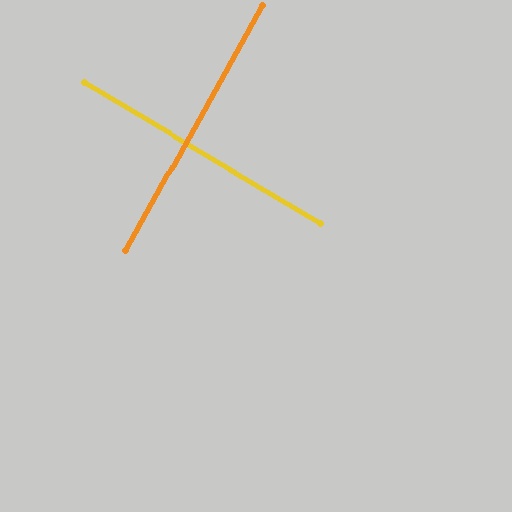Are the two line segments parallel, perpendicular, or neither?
Perpendicular — they meet at approximately 88°.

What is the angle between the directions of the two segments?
Approximately 88 degrees.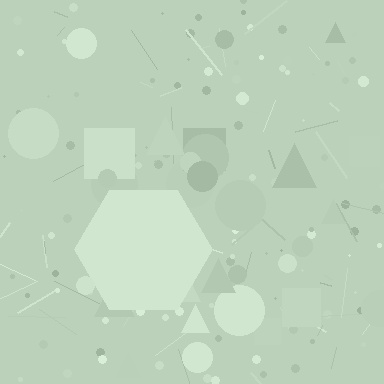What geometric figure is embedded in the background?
A hexagon is embedded in the background.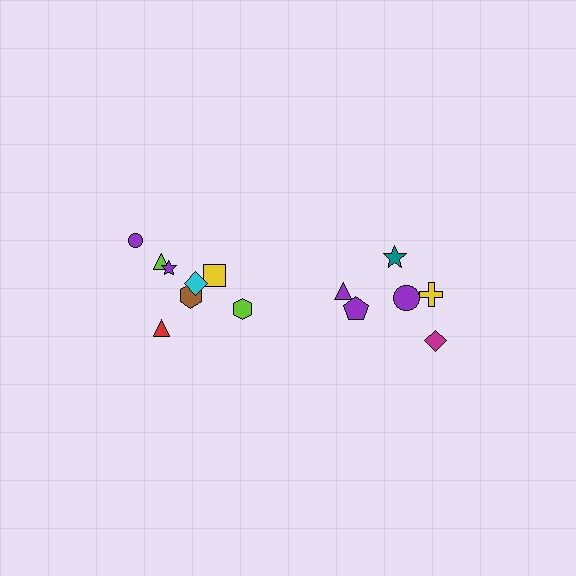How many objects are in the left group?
There are 8 objects.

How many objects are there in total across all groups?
There are 14 objects.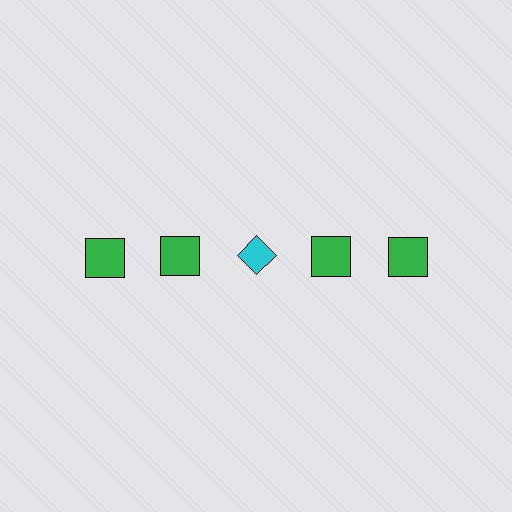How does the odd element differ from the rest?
It differs in both color (cyan instead of green) and shape (diamond instead of square).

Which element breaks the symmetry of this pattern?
The cyan diamond in the top row, center column breaks the symmetry. All other shapes are green squares.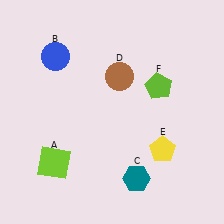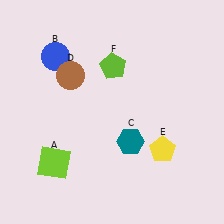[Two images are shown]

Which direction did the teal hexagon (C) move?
The teal hexagon (C) moved up.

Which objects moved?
The objects that moved are: the teal hexagon (C), the brown circle (D), the lime pentagon (F).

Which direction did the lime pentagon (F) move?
The lime pentagon (F) moved left.